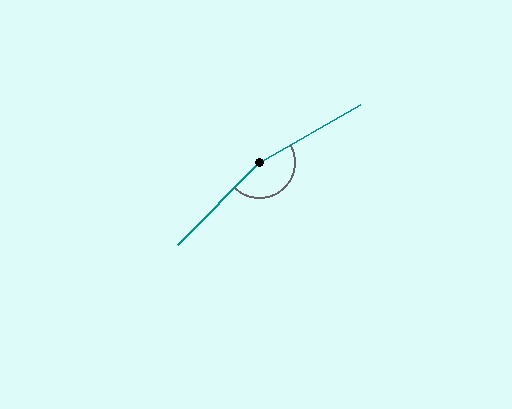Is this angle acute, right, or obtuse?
It is obtuse.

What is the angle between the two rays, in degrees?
Approximately 165 degrees.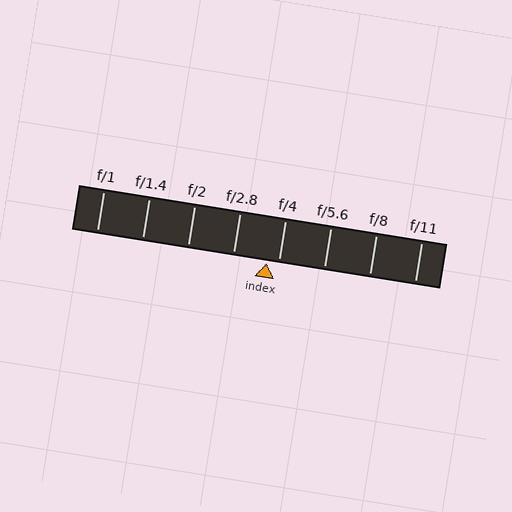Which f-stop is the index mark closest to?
The index mark is closest to f/4.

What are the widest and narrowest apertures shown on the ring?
The widest aperture shown is f/1 and the narrowest is f/11.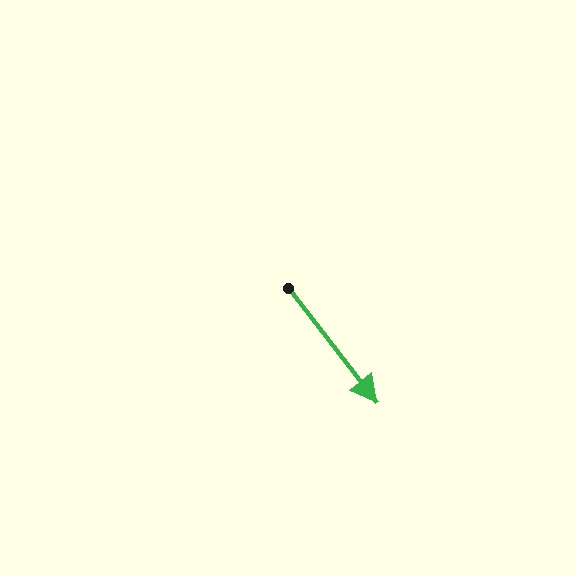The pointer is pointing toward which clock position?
Roughly 5 o'clock.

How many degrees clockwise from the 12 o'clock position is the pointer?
Approximately 142 degrees.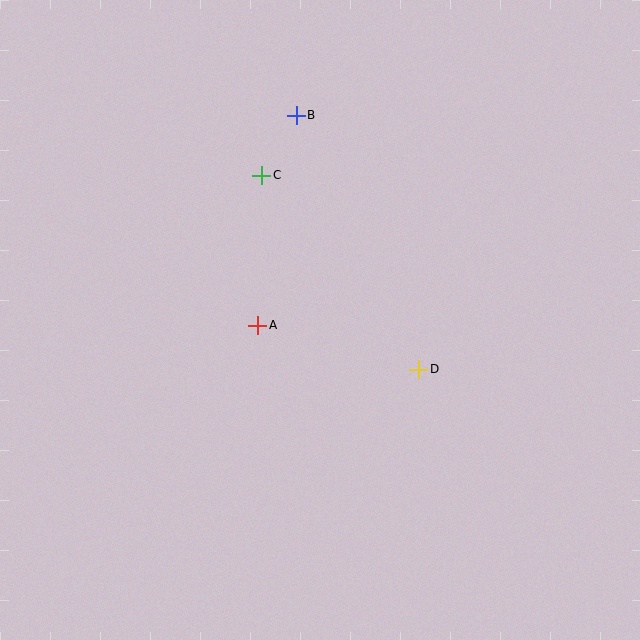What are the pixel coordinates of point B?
Point B is at (296, 115).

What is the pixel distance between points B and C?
The distance between B and C is 69 pixels.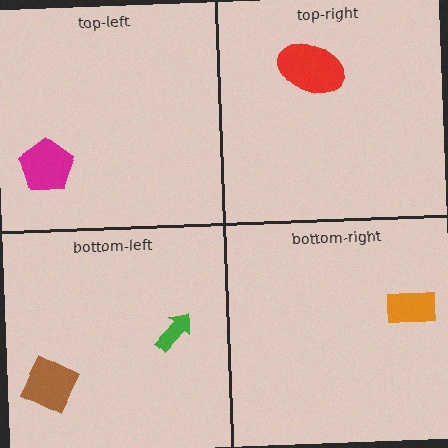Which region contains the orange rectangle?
The bottom-right region.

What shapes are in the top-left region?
The magenta pentagon.